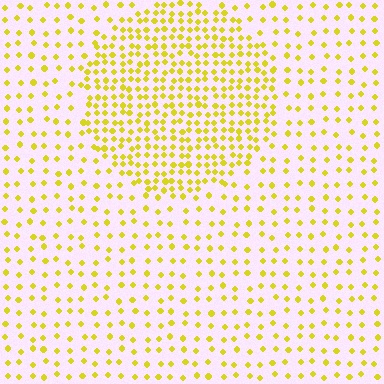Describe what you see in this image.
The image contains small yellow elements arranged at two different densities. A circle-shaped region is visible where the elements are more densely packed than the surrounding area.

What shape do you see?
I see a circle.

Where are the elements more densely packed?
The elements are more densely packed inside the circle boundary.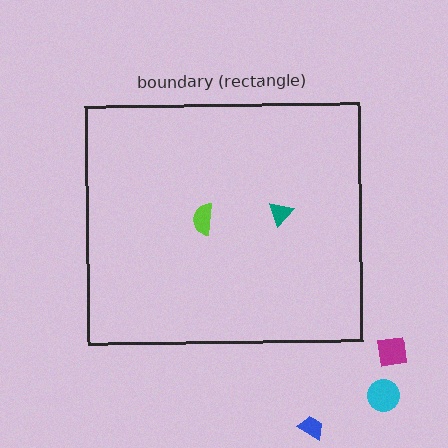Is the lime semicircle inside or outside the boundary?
Inside.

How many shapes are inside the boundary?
2 inside, 3 outside.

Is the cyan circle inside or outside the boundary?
Outside.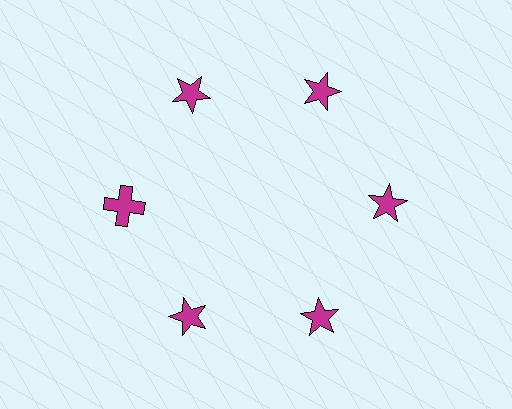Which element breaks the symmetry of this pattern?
The magenta cross at roughly the 9 o'clock position breaks the symmetry. All other shapes are magenta stars.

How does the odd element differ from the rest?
It has a different shape: cross instead of star.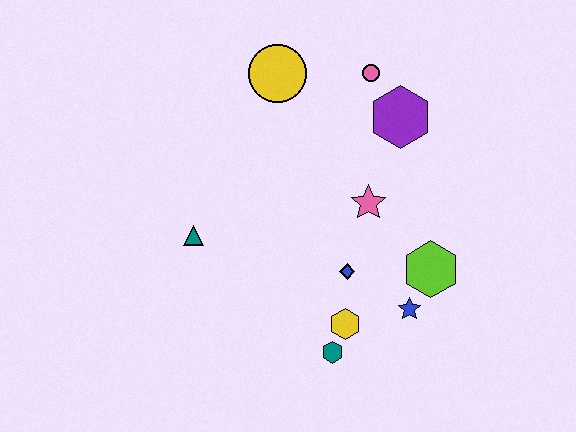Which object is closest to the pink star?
The blue diamond is closest to the pink star.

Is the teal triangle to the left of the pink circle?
Yes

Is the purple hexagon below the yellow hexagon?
No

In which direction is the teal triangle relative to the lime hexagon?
The teal triangle is to the left of the lime hexagon.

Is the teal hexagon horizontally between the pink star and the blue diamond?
No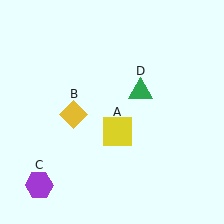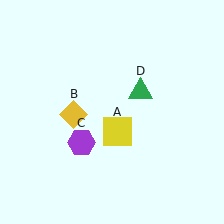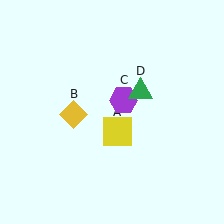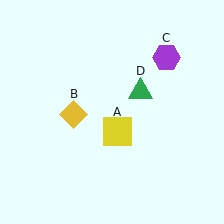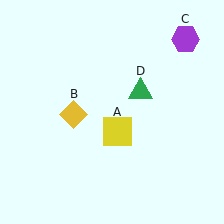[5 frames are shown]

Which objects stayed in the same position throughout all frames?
Yellow square (object A) and yellow diamond (object B) and green triangle (object D) remained stationary.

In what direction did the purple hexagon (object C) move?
The purple hexagon (object C) moved up and to the right.